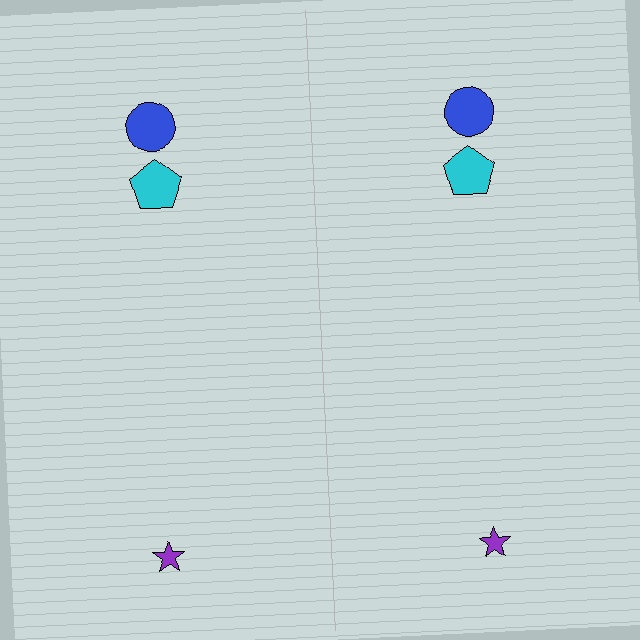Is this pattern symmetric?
Yes, this pattern has bilateral (reflection) symmetry.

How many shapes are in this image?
There are 6 shapes in this image.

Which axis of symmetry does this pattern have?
The pattern has a vertical axis of symmetry running through the center of the image.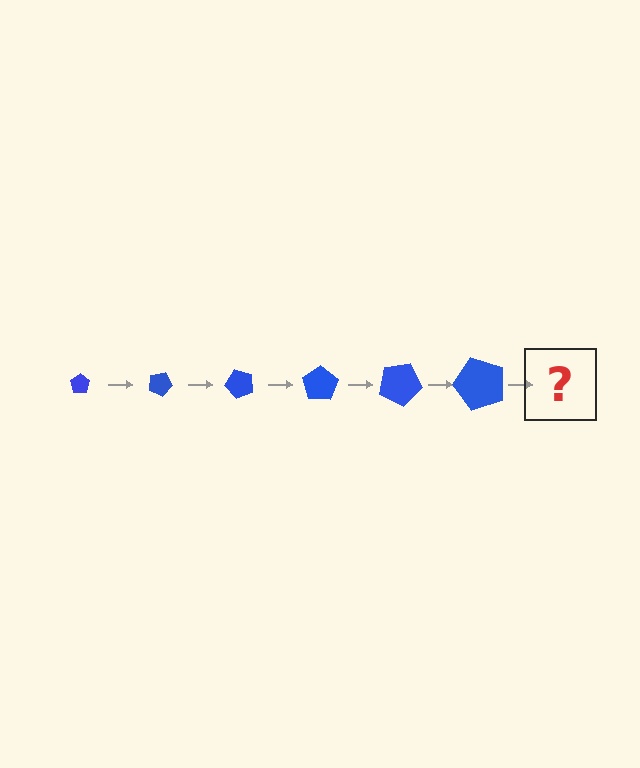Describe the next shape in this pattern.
It should be a pentagon, larger than the previous one and rotated 150 degrees from the start.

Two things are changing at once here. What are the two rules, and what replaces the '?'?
The two rules are that the pentagon grows larger each step and it rotates 25 degrees each step. The '?' should be a pentagon, larger than the previous one and rotated 150 degrees from the start.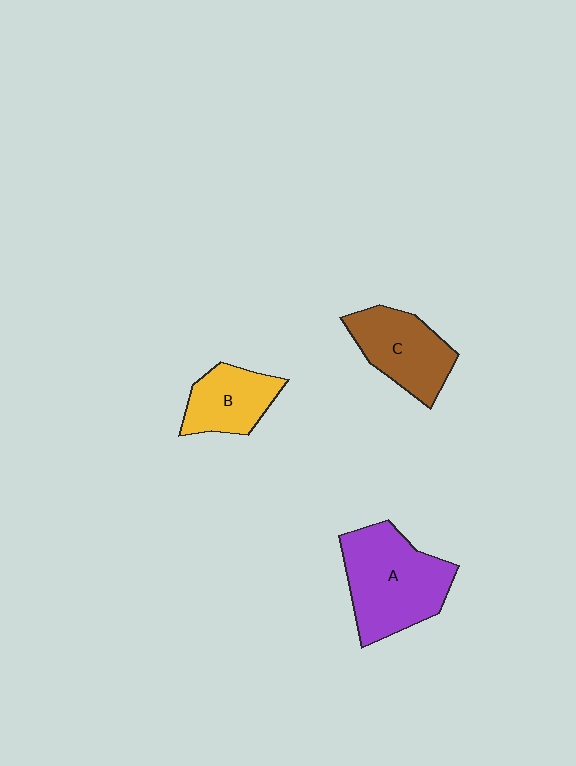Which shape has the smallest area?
Shape B (yellow).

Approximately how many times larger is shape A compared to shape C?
Approximately 1.4 times.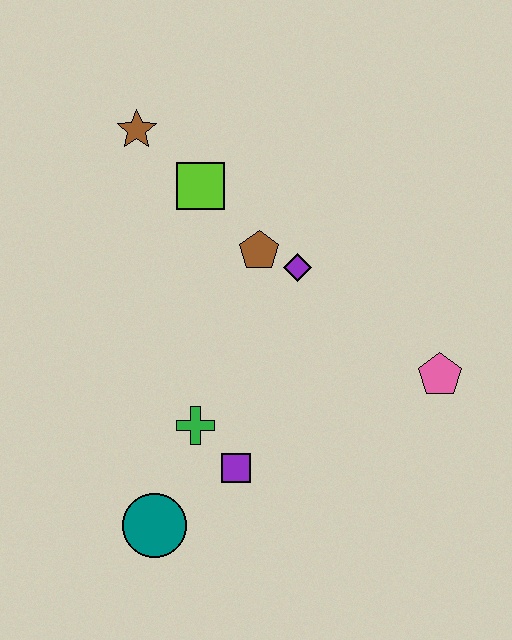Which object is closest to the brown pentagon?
The purple diamond is closest to the brown pentagon.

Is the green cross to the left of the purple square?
Yes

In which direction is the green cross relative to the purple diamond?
The green cross is below the purple diamond.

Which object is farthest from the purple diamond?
The teal circle is farthest from the purple diamond.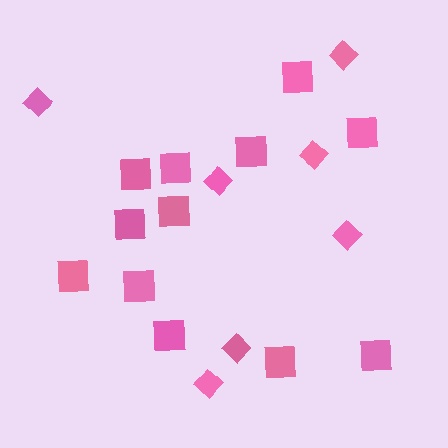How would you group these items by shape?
There are 2 groups: one group of squares (12) and one group of diamonds (7).